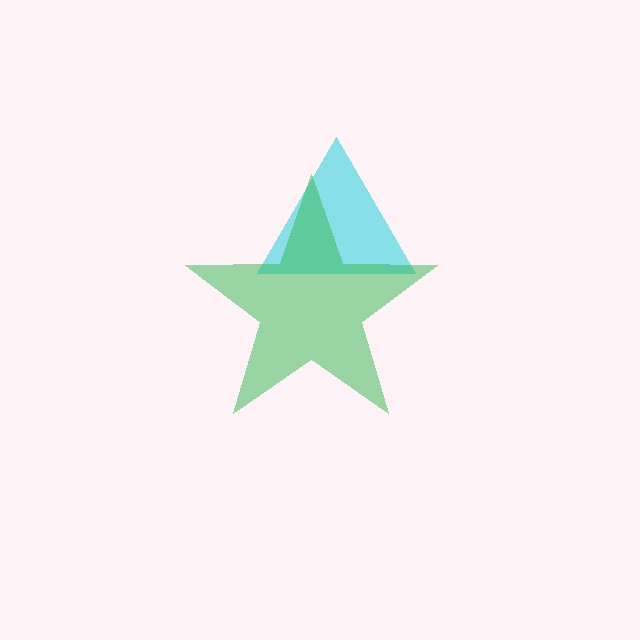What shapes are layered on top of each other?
The layered shapes are: a cyan triangle, a green star.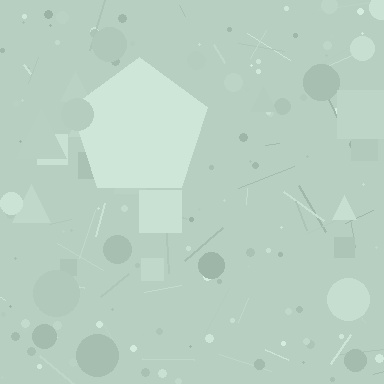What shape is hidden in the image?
A pentagon is hidden in the image.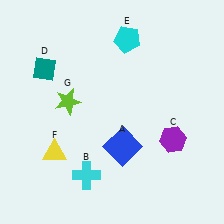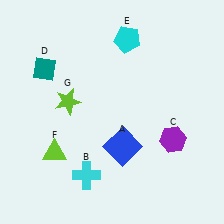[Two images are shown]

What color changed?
The triangle (F) changed from yellow in Image 1 to lime in Image 2.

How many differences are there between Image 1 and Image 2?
There is 1 difference between the two images.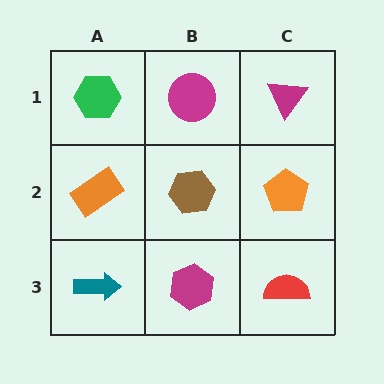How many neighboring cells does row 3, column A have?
2.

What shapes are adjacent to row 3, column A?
An orange rectangle (row 2, column A), a magenta hexagon (row 3, column B).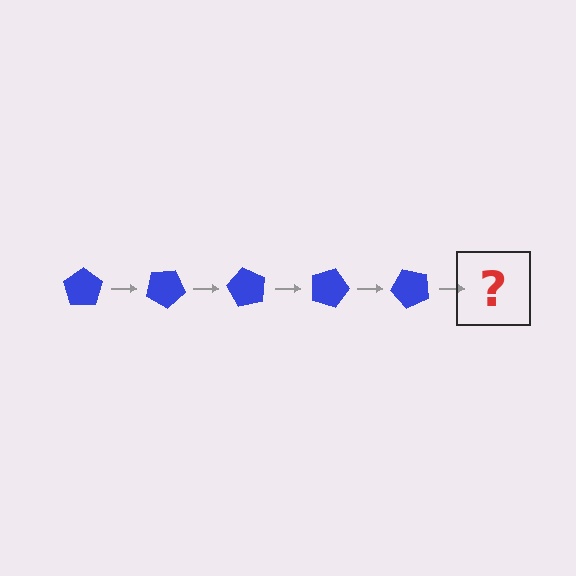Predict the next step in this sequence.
The next step is a blue pentagon rotated 150 degrees.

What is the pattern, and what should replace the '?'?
The pattern is that the pentagon rotates 30 degrees each step. The '?' should be a blue pentagon rotated 150 degrees.